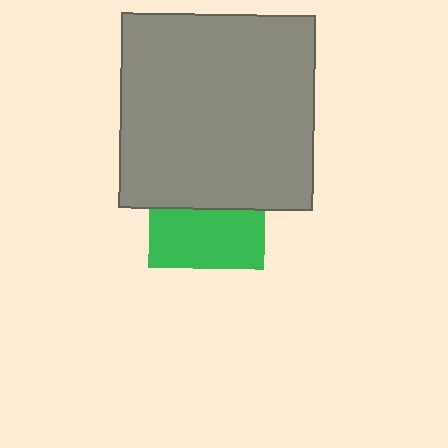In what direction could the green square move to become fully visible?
The green square could move down. That would shift it out from behind the gray square entirely.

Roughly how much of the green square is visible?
About half of it is visible (roughly 52%).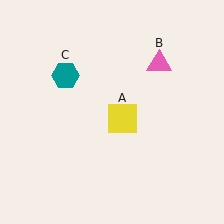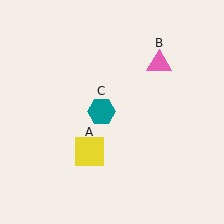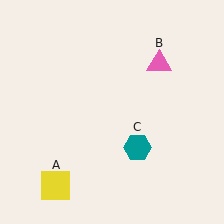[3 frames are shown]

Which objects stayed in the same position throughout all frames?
Pink triangle (object B) remained stationary.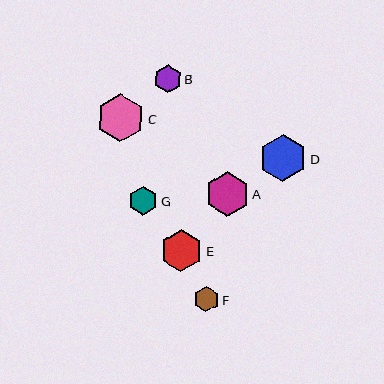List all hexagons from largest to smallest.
From largest to smallest: C, D, A, E, G, B, F.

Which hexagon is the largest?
Hexagon C is the largest with a size of approximately 48 pixels.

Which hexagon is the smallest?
Hexagon F is the smallest with a size of approximately 26 pixels.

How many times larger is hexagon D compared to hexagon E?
Hexagon D is approximately 1.1 times the size of hexagon E.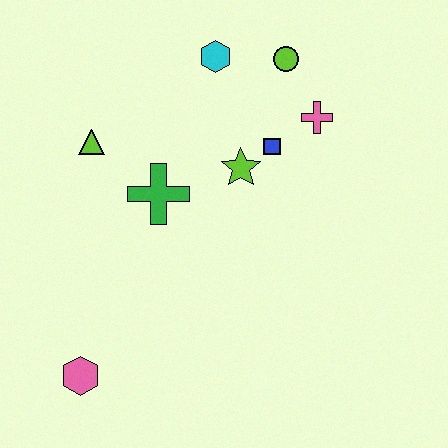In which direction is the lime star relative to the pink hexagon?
The lime star is above the pink hexagon.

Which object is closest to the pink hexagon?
The green cross is closest to the pink hexagon.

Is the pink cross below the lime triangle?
No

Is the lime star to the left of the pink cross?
Yes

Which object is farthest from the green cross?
The pink hexagon is farthest from the green cross.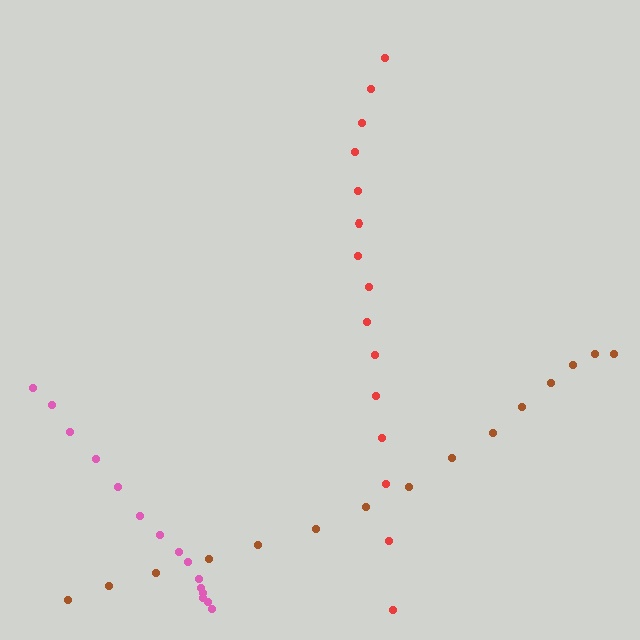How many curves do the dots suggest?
There are 3 distinct paths.